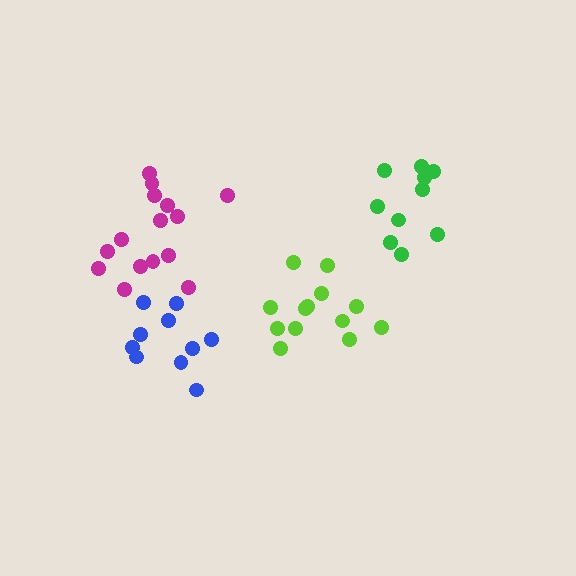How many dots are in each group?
Group 1: 15 dots, Group 2: 10 dots, Group 3: 13 dots, Group 4: 10 dots (48 total).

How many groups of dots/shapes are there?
There are 4 groups.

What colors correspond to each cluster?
The clusters are colored: magenta, blue, lime, green.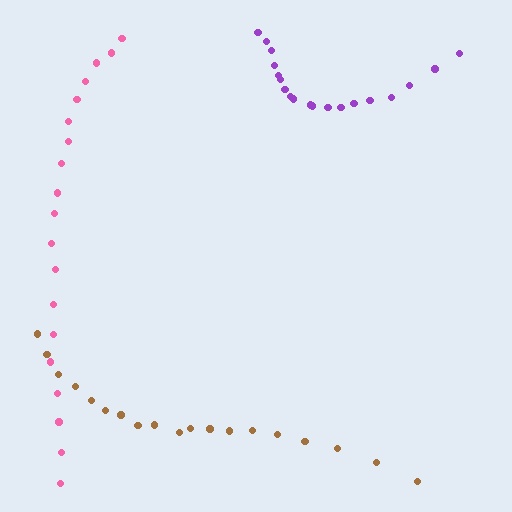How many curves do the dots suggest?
There are 3 distinct paths.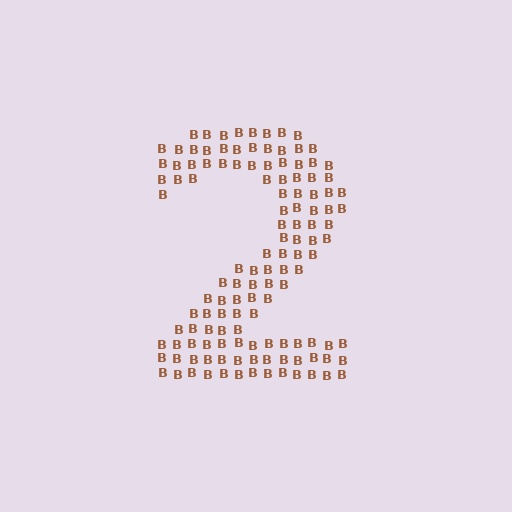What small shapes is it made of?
It is made of small letter B's.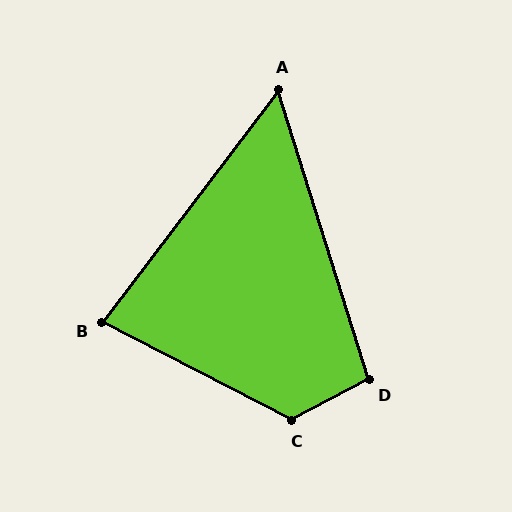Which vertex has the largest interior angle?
C, at approximately 125 degrees.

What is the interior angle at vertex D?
Approximately 100 degrees (obtuse).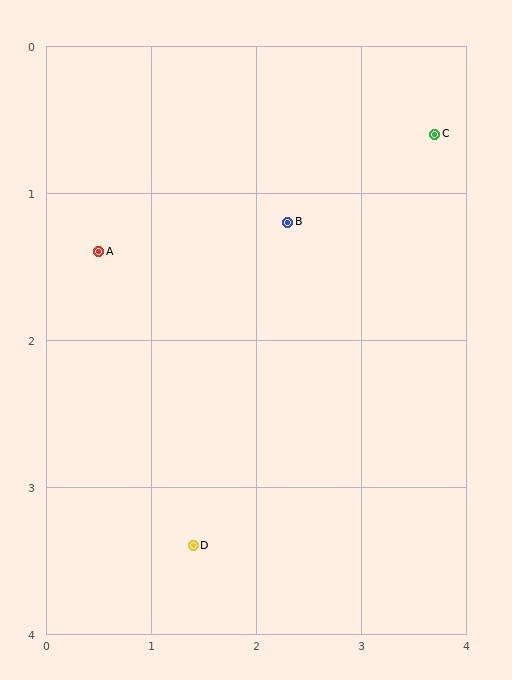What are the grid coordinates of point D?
Point D is at approximately (1.4, 3.4).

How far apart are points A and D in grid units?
Points A and D are about 2.2 grid units apart.